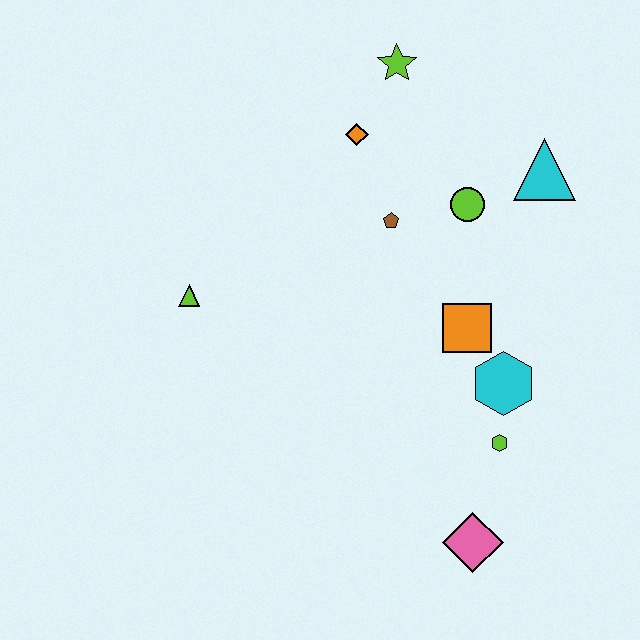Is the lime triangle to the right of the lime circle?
No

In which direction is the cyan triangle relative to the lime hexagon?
The cyan triangle is above the lime hexagon.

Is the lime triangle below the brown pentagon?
Yes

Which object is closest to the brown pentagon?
The lime circle is closest to the brown pentagon.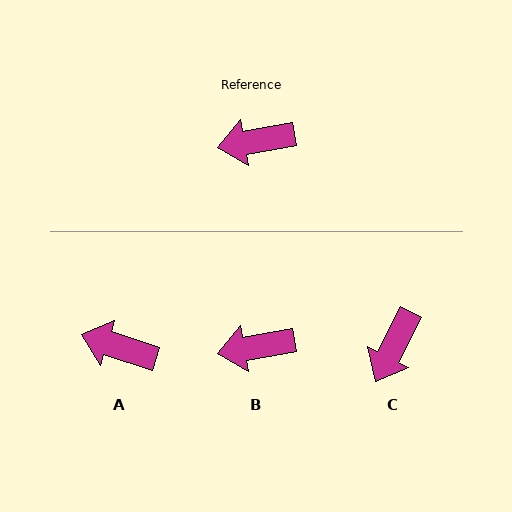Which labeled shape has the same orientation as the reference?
B.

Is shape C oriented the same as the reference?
No, it is off by about 53 degrees.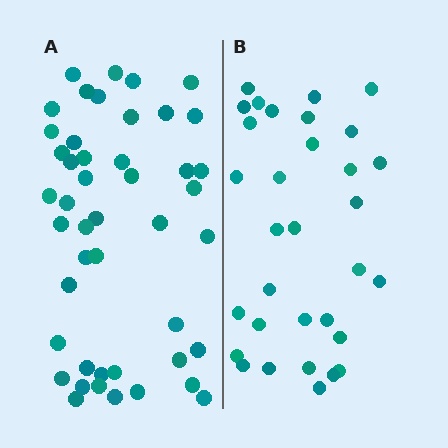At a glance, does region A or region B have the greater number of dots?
Region A (the left region) has more dots.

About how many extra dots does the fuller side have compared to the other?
Region A has approximately 15 more dots than region B.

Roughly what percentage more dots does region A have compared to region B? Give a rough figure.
About 45% more.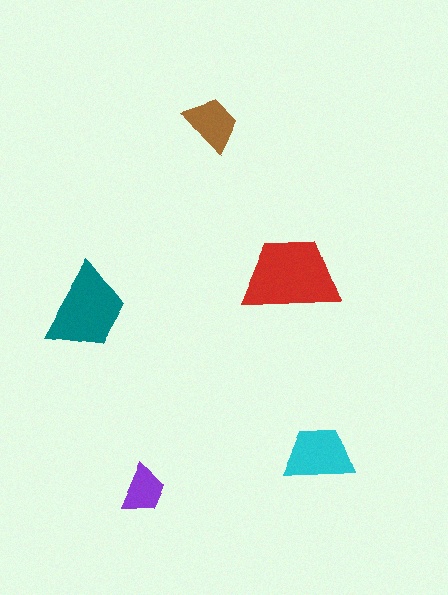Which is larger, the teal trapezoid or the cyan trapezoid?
The teal one.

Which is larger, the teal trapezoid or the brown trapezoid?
The teal one.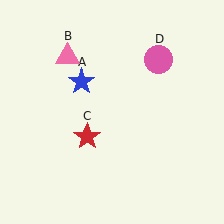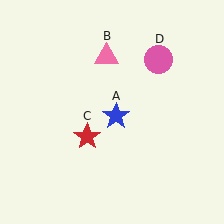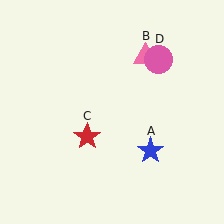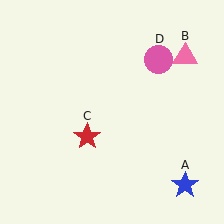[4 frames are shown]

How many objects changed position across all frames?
2 objects changed position: blue star (object A), pink triangle (object B).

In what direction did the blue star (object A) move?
The blue star (object A) moved down and to the right.